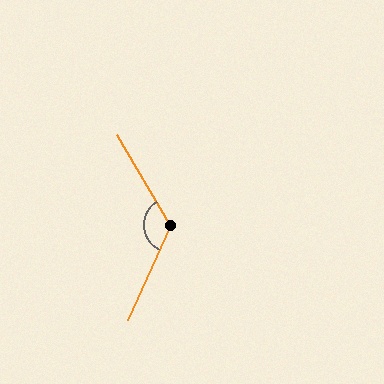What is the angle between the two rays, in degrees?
Approximately 125 degrees.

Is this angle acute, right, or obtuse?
It is obtuse.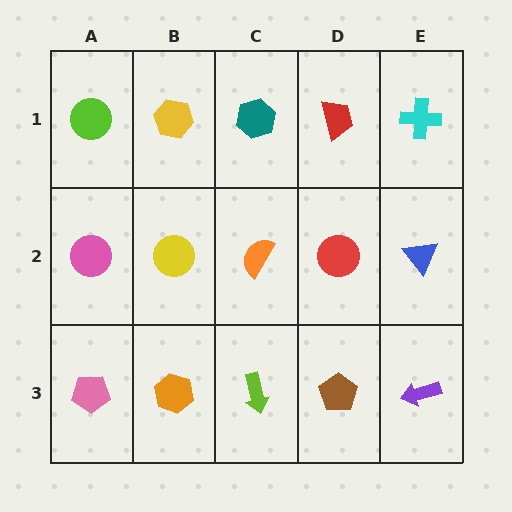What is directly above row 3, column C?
An orange semicircle.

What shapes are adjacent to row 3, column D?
A red circle (row 2, column D), a lime arrow (row 3, column C), a purple arrow (row 3, column E).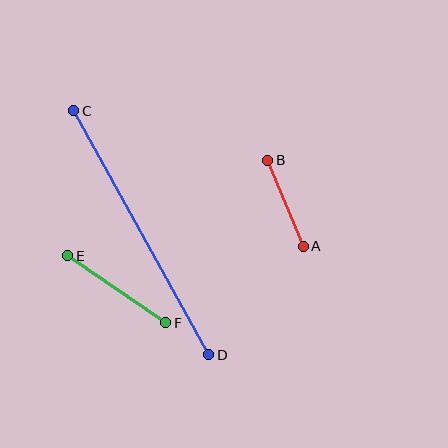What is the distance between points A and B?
The distance is approximately 93 pixels.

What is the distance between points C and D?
The distance is approximately 279 pixels.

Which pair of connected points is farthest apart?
Points C and D are farthest apart.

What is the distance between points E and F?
The distance is approximately 119 pixels.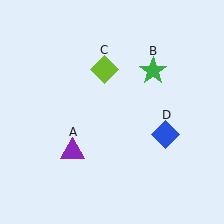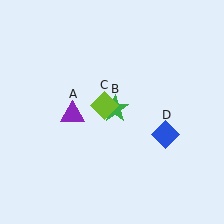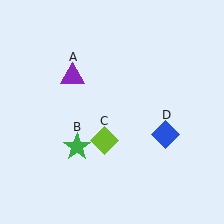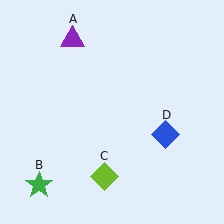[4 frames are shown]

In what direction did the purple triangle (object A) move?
The purple triangle (object A) moved up.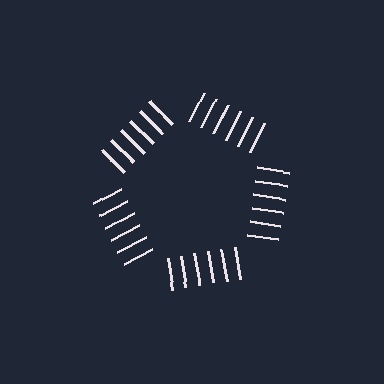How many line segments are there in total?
30 — 6 along each of the 5 edges.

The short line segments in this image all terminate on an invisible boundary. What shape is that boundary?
An illusory pentagon — the line segments terminate on its edges but no continuous stroke is drawn.